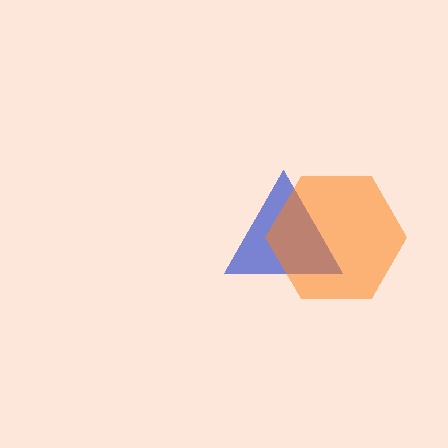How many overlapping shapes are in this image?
There are 2 overlapping shapes in the image.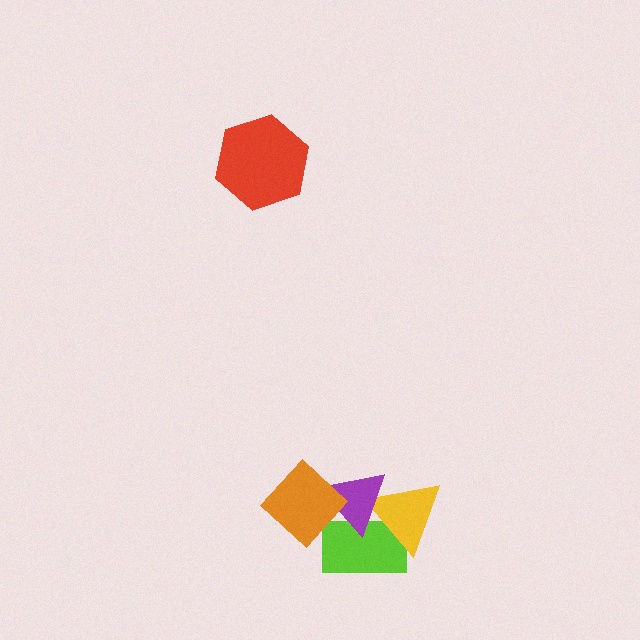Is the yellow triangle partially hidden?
Yes, it is partially covered by another shape.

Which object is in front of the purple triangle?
The orange diamond is in front of the purple triangle.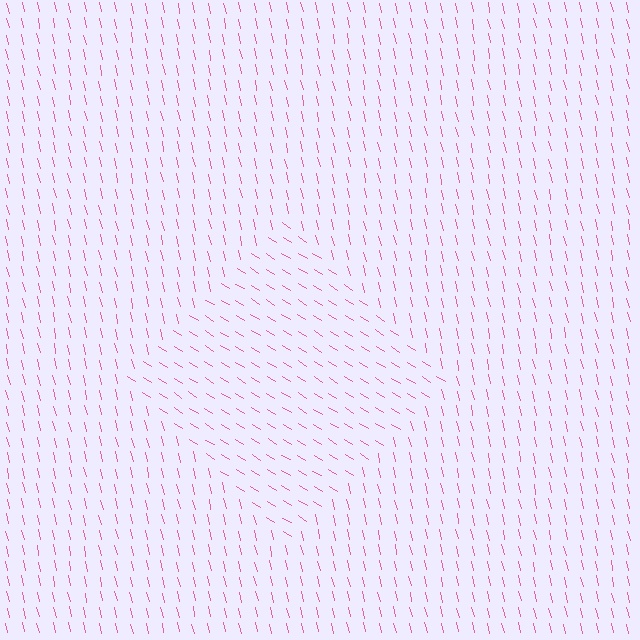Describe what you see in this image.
The image is filled with small pink line segments. A diamond region in the image has lines oriented differently from the surrounding lines, creating a visible texture boundary.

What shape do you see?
I see a diamond.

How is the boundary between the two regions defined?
The boundary is defined purely by a change in line orientation (approximately 45 degrees difference). All lines are the same color and thickness.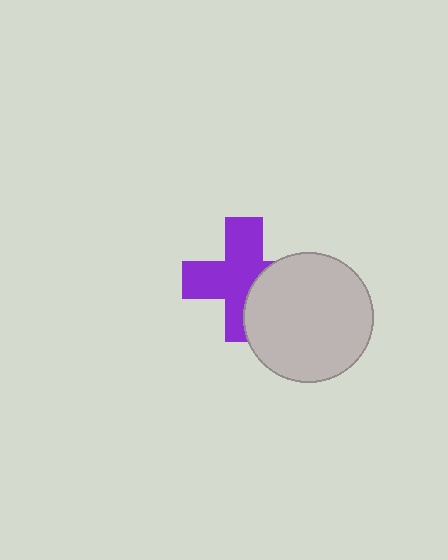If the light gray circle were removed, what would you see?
You would see the complete purple cross.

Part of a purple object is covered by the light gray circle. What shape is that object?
It is a cross.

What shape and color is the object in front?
The object in front is a light gray circle.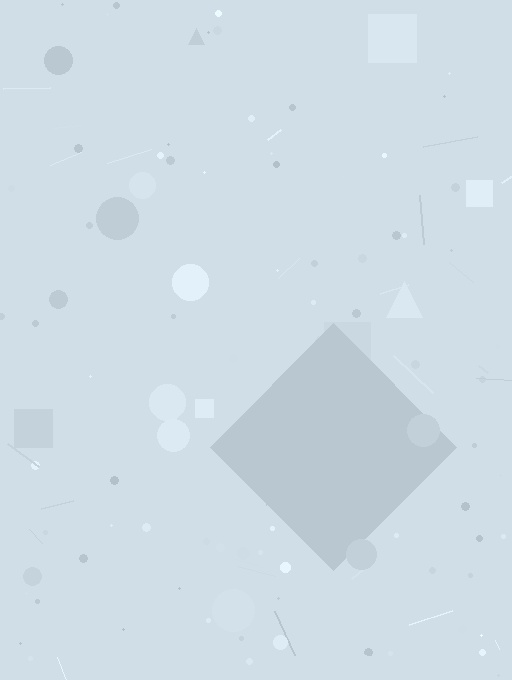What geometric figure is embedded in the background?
A diamond is embedded in the background.